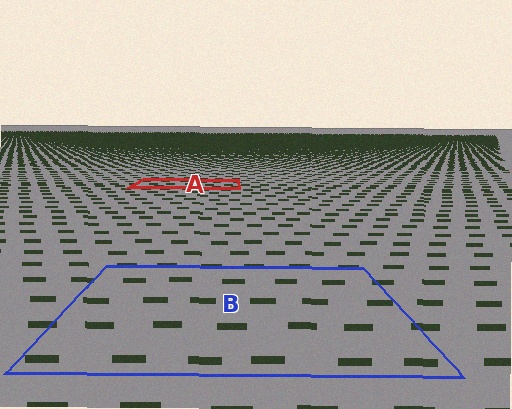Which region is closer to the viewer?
Region B is closer. The texture elements there are larger and more spread out.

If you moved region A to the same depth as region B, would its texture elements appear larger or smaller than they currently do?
They would appear larger. At a closer depth, the same texture elements are projected at a bigger on-screen size.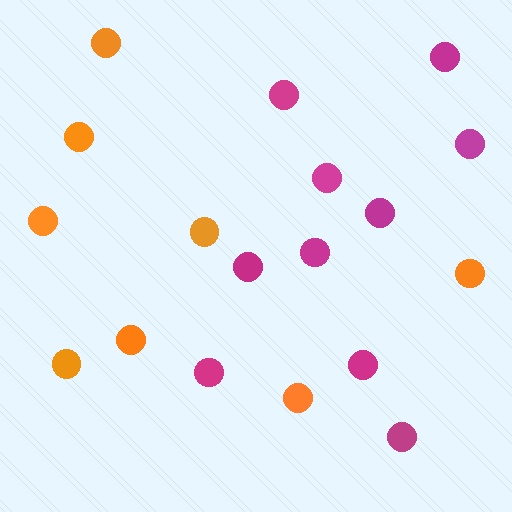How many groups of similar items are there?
There are 2 groups: one group of orange circles (8) and one group of magenta circles (10).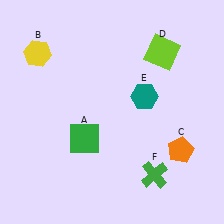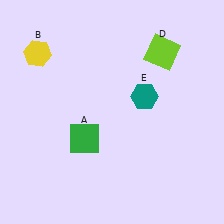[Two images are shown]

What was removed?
The orange pentagon (C), the green cross (F) were removed in Image 2.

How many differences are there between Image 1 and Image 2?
There are 2 differences between the two images.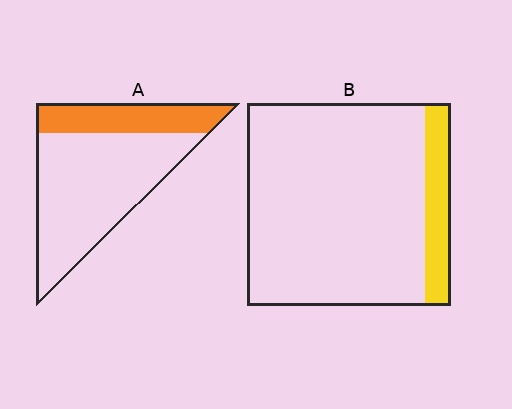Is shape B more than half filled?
No.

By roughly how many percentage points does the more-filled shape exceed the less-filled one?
By roughly 15 percentage points (A over B).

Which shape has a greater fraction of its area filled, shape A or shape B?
Shape A.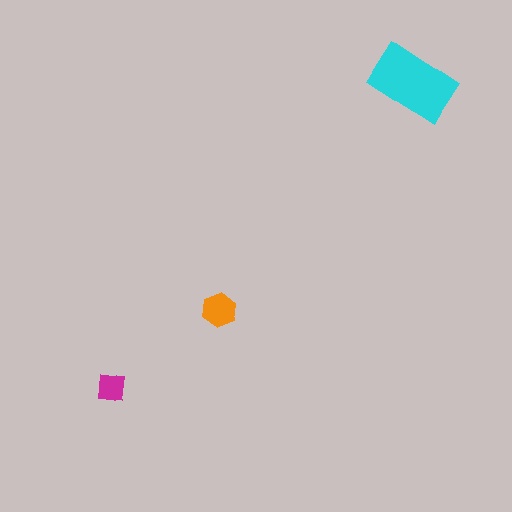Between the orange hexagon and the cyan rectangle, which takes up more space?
The cyan rectangle.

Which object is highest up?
The cyan rectangle is topmost.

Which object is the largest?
The cyan rectangle.